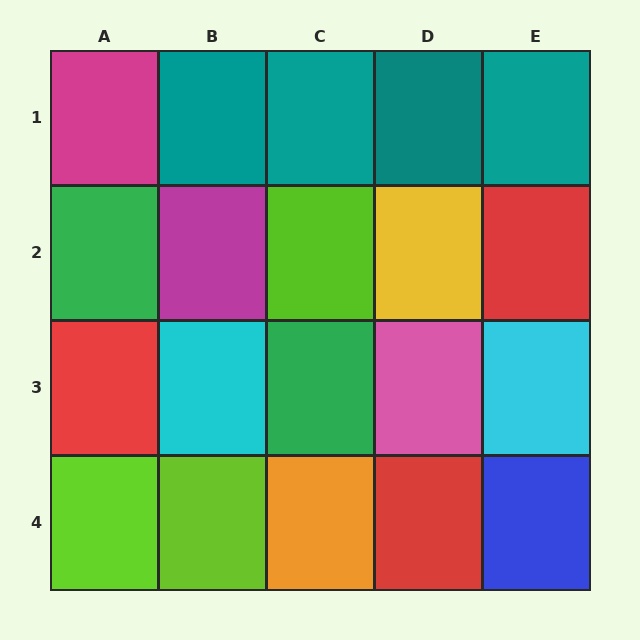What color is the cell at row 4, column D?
Red.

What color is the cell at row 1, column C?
Teal.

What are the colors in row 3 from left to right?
Red, cyan, green, pink, cyan.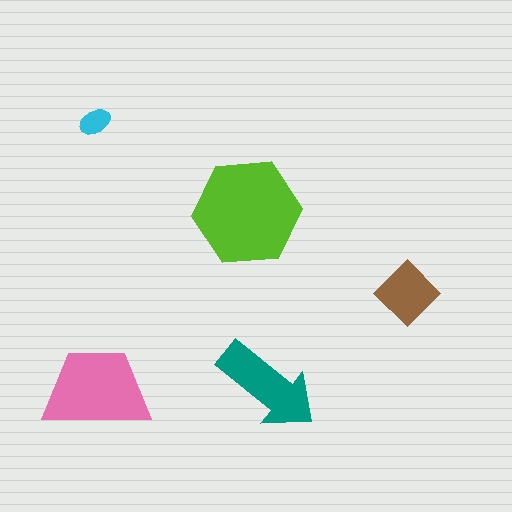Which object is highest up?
The cyan ellipse is topmost.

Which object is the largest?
The lime hexagon.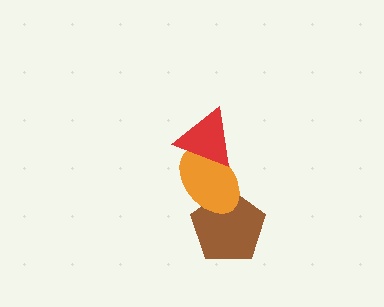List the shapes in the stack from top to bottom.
From top to bottom: the red triangle, the orange ellipse, the brown pentagon.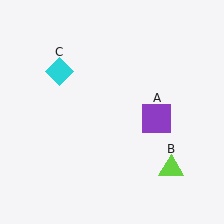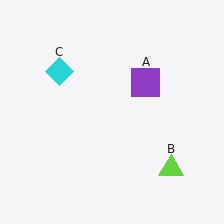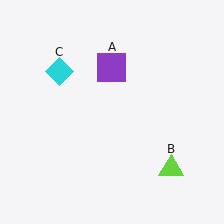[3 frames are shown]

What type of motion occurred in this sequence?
The purple square (object A) rotated counterclockwise around the center of the scene.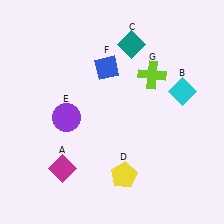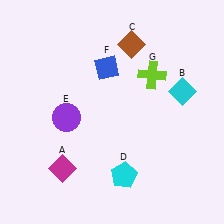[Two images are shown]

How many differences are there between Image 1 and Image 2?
There are 2 differences between the two images.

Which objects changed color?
C changed from teal to brown. D changed from yellow to cyan.